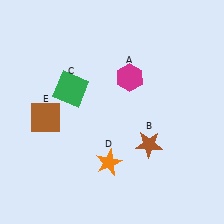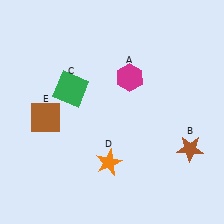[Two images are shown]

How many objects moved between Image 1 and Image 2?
1 object moved between the two images.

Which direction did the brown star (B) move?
The brown star (B) moved right.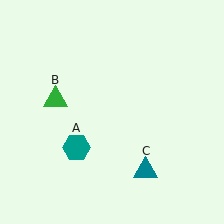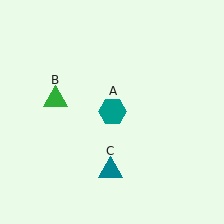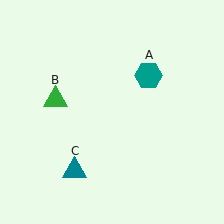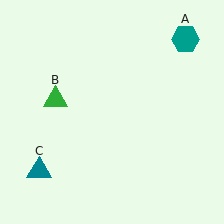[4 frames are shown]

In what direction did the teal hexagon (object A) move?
The teal hexagon (object A) moved up and to the right.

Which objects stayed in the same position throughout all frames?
Green triangle (object B) remained stationary.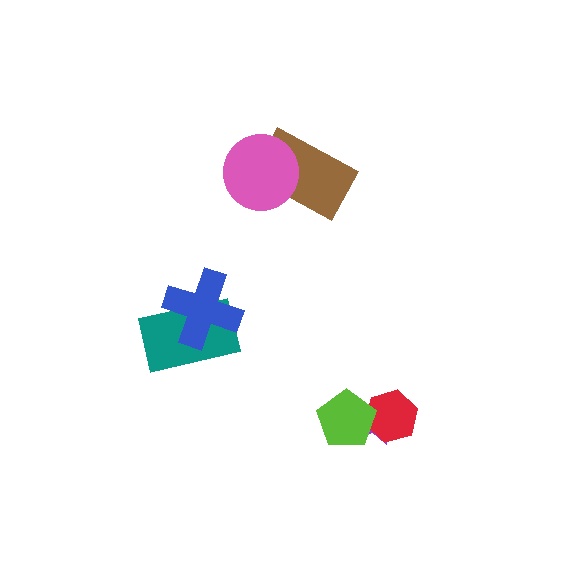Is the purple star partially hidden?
Yes, it is partially covered by another shape.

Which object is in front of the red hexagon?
The lime pentagon is in front of the red hexagon.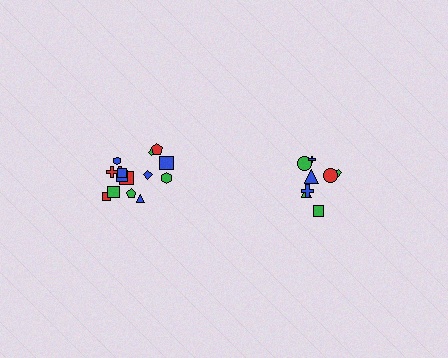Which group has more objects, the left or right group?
The left group.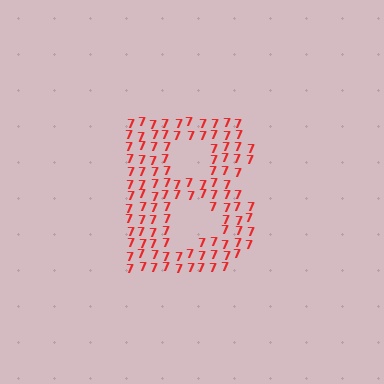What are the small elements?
The small elements are digit 7's.